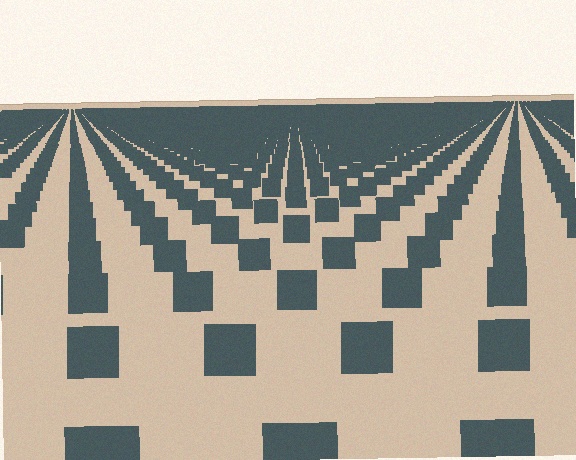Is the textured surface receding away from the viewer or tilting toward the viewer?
The surface is receding away from the viewer. Texture elements get smaller and denser toward the top.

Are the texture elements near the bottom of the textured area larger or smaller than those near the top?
Larger. Near the bottom, elements are closer to the viewer and appear at a bigger on-screen size.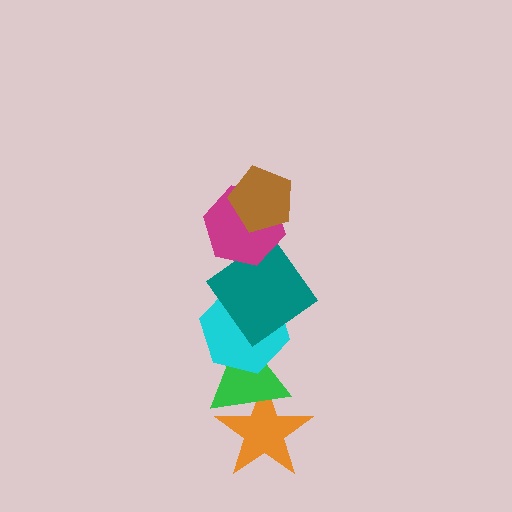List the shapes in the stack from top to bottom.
From top to bottom: the brown pentagon, the magenta hexagon, the teal diamond, the cyan hexagon, the green triangle, the orange star.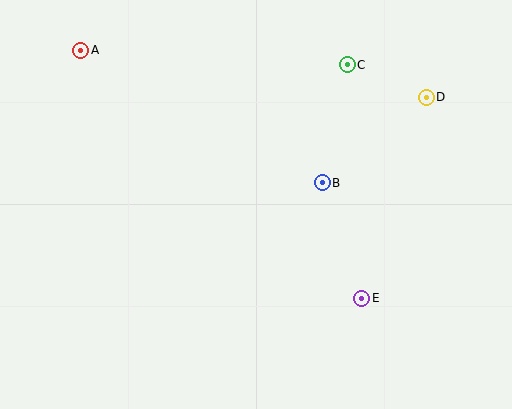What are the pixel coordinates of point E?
Point E is at (362, 298).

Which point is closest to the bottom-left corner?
Point A is closest to the bottom-left corner.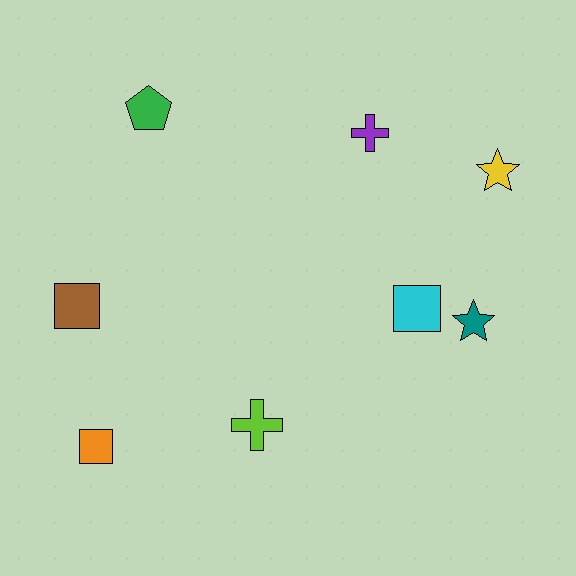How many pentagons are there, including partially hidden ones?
There is 1 pentagon.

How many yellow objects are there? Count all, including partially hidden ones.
There is 1 yellow object.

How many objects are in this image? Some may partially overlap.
There are 8 objects.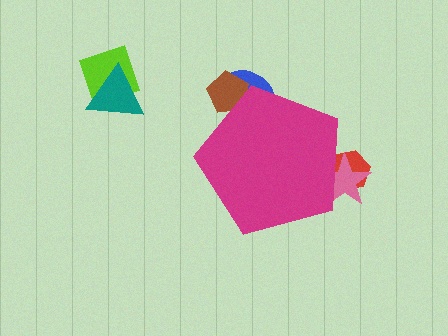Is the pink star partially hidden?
Yes, the pink star is partially hidden behind the magenta pentagon.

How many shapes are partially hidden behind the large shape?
4 shapes are partially hidden.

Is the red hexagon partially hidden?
Yes, the red hexagon is partially hidden behind the magenta pentagon.